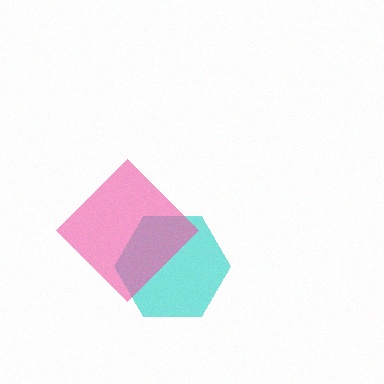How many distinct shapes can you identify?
There are 2 distinct shapes: a cyan hexagon, a pink diamond.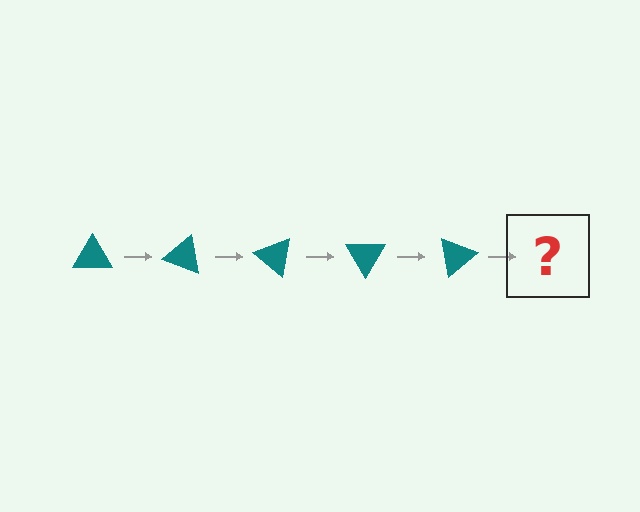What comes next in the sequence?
The next element should be a teal triangle rotated 100 degrees.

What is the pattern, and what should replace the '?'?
The pattern is that the triangle rotates 20 degrees each step. The '?' should be a teal triangle rotated 100 degrees.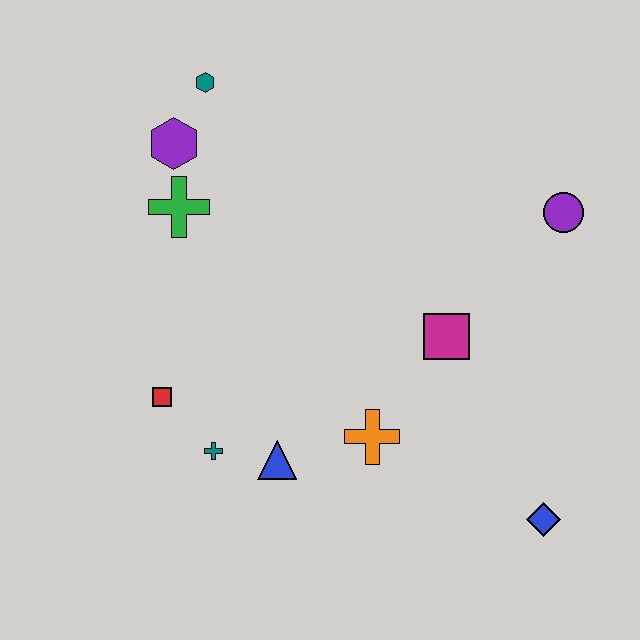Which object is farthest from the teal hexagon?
The blue diamond is farthest from the teal hexagon.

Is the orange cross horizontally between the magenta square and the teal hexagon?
Yes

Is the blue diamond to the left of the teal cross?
No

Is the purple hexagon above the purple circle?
Yes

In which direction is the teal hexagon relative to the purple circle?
The teal hexagon is to the left of the purple circle.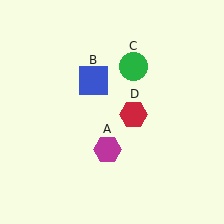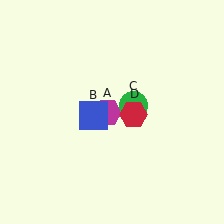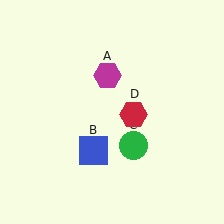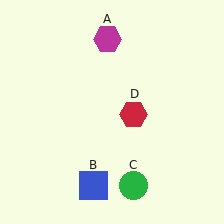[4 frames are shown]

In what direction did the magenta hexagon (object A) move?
The magenta hexagon (object A) moved up.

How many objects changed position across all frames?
3 objects changed position: magenta hexagon (object A), blue square (object B), green circle (object C).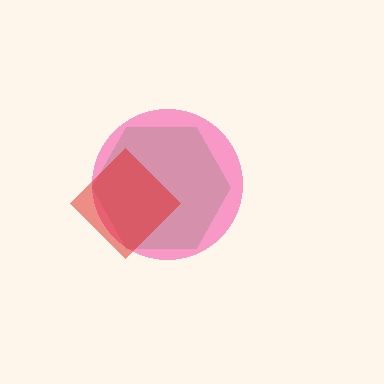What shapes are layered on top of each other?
The layered shapes are: a green hexagon, a pink circle, a red diamond.